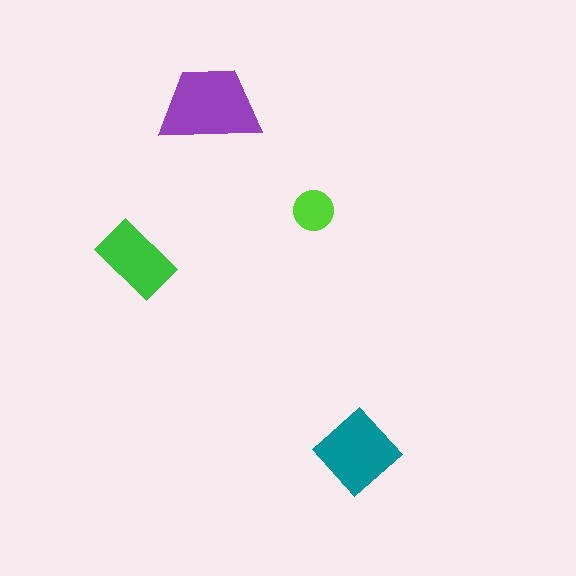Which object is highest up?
The purple trapezoid is topmost.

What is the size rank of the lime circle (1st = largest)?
4th.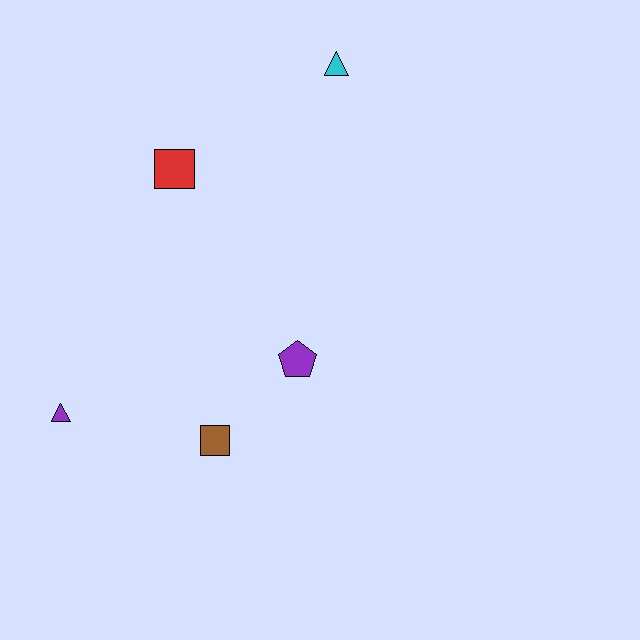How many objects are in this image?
There are 5 objects.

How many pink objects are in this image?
There are no pink objects.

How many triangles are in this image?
There are 2 triangles.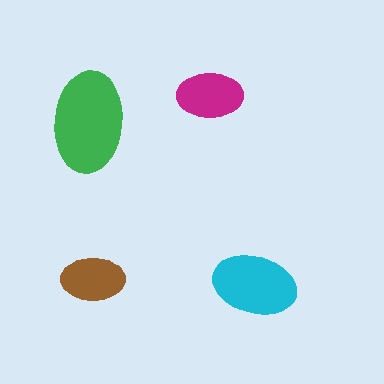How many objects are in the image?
There are 4 objects in the image.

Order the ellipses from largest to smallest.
the green one, the cyan one, the magenta one, the brown one.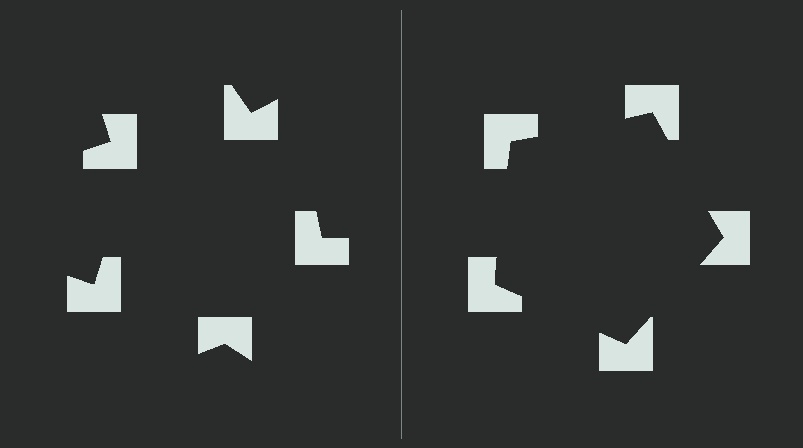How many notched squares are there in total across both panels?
10 — 5 on each side.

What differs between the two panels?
The notched squares are positioned identically on both sides; only the wedge orientations differ. On the right they align to a pentagon; on the left they are misaligned.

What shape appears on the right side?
An illusory pentagon.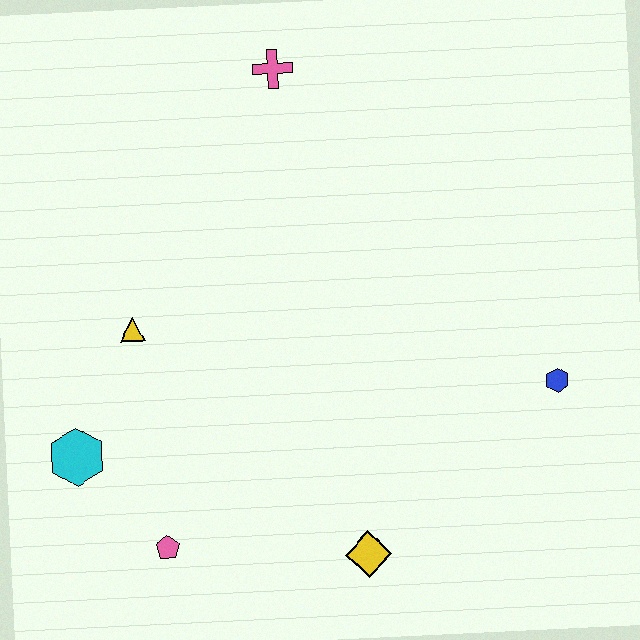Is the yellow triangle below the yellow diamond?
No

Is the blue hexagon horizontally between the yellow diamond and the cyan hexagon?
No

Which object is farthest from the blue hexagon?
The cyan hexagon is farthest from the blue hexagon.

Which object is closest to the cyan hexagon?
The pink pentagon is closest to the cyan hexagon.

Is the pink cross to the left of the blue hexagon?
Yes